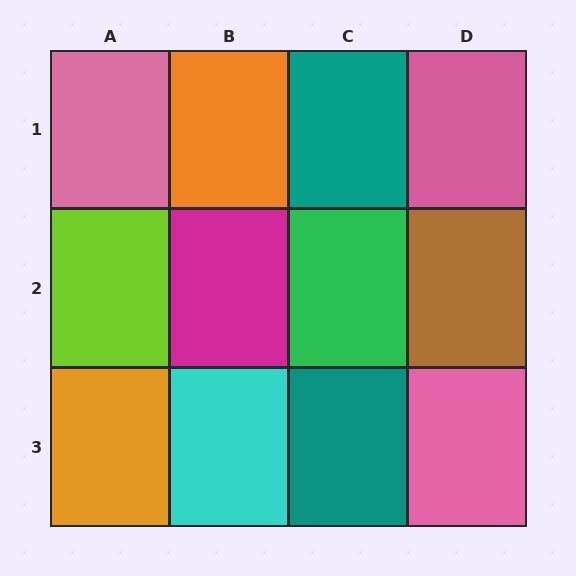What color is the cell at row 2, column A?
Lime.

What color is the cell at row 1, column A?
Pink.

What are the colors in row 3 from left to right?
Orange, cyan, teal, pink.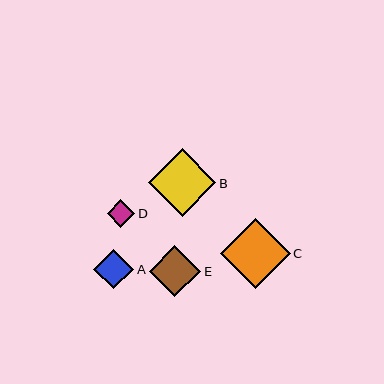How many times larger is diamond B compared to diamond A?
Diamond B is approximately 1.7 times the size of diamond A.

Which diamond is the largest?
Diamond C is the largest with a size of approximately 70 pixels.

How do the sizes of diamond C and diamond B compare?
Diamond C and diamond B are approximately the same size.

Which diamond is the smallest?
Diamond D is the smallest with a size of approximately 27 pixels.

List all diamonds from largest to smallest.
From largest to smallest: C, B, E, A, D.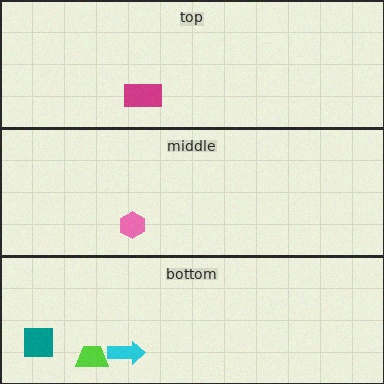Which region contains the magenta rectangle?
The top region.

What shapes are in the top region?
The magenta rectangle.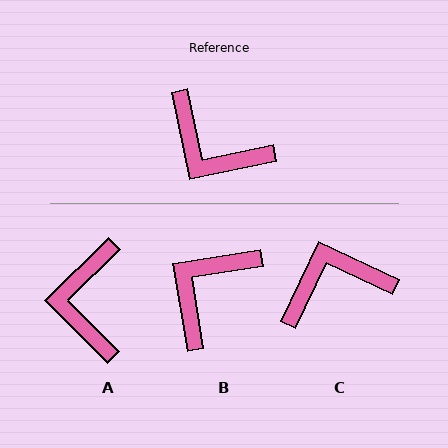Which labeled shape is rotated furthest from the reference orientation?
C, about 127 degrees away.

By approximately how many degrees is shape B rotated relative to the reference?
Approximately 93 degrees clockwise.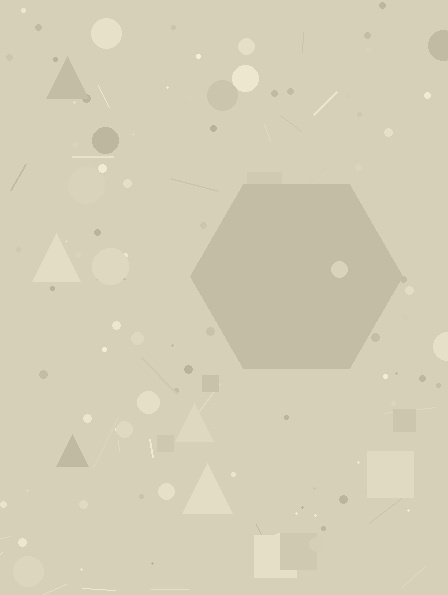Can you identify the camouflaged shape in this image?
The camouflaged shape is a hexagon.